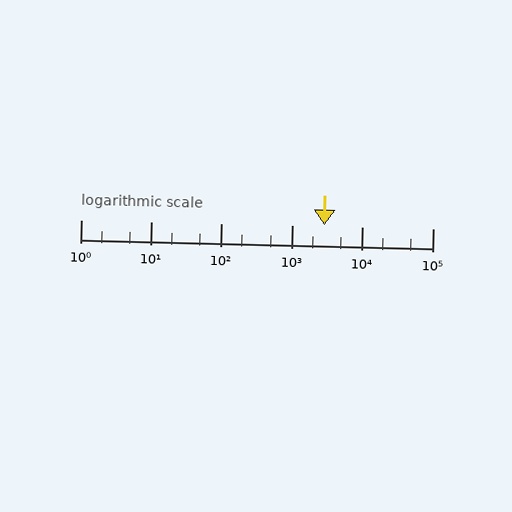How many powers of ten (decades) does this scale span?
The scale spans 5 decades, from 1 to 100000.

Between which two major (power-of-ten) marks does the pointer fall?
The pointer is between 1000 and 10000.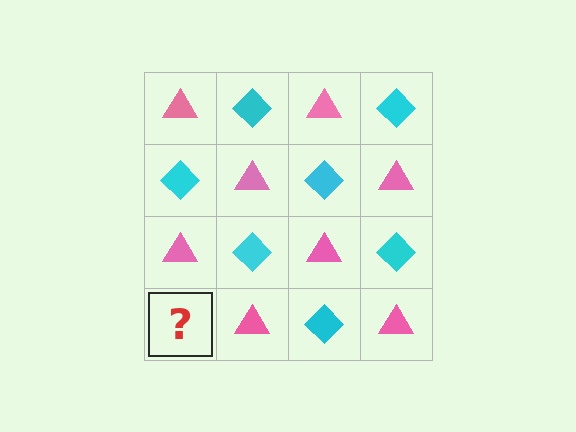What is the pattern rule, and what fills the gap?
The rule is that it alternates pink triangle and cyan diamond in a checkerboard pattern. The gap should be filled with a cyan diamond.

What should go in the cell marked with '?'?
The missing cell should contain a cyan diamond.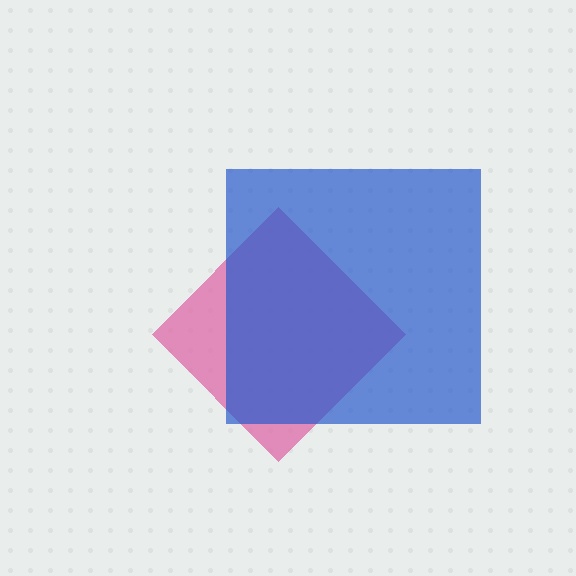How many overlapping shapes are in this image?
There are 2 overlapping shapes in the image.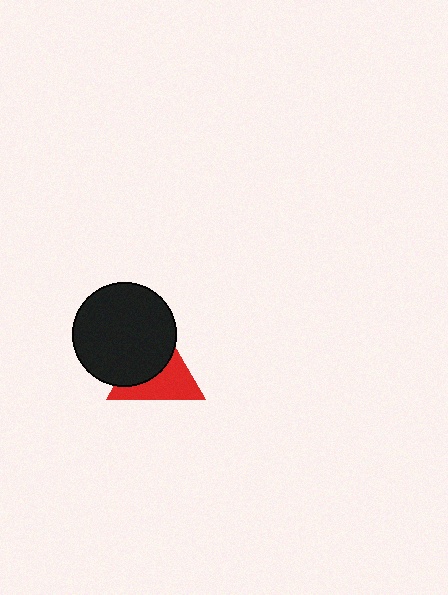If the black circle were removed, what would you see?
You would see the complete red triangle.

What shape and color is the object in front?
The object in front is a black circle.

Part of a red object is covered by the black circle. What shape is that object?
It is a triangle.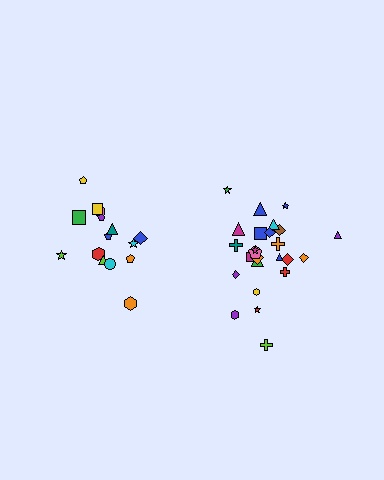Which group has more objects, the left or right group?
The right group.